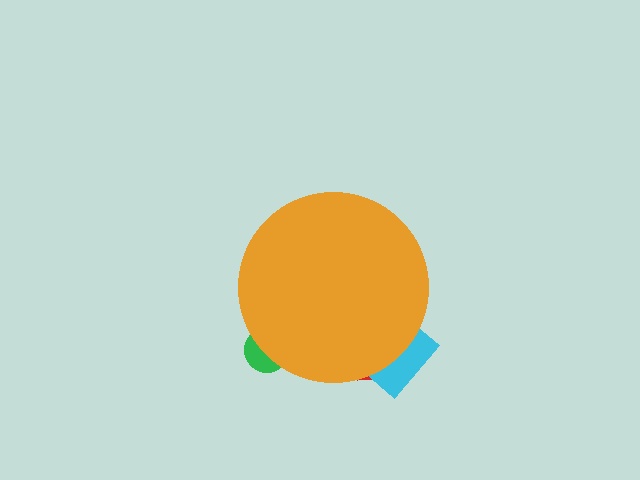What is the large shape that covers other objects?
An orange circle.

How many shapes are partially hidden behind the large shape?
3 shapes are partially hidden.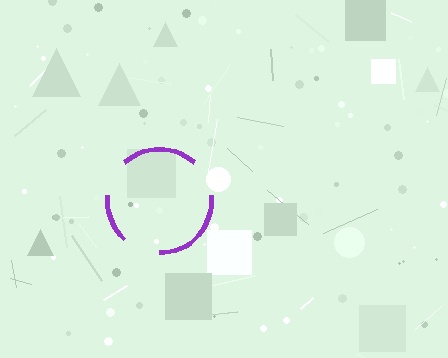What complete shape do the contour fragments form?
The contour fragments form a circle.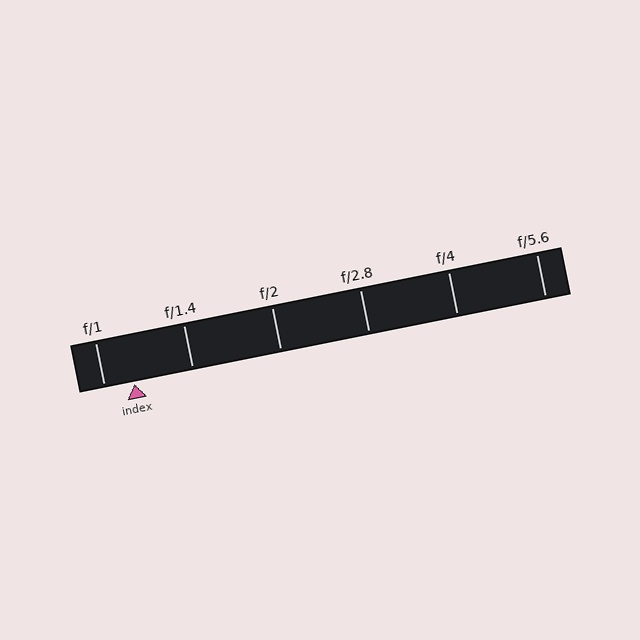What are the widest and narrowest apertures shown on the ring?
The widest aperture shown is f/1 and the narrowest is f/5.6.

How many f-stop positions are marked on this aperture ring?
There are 6 f-stop positions marked.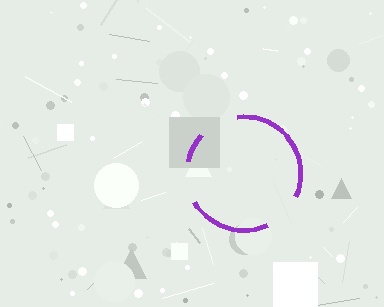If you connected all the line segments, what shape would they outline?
They would outline a circle.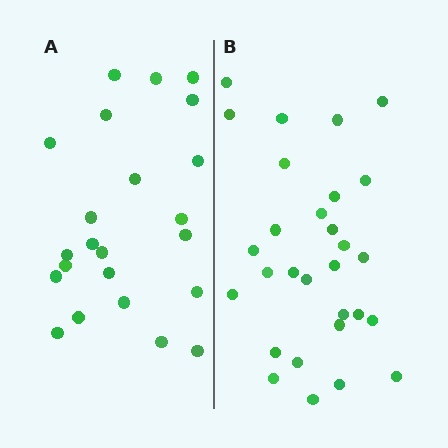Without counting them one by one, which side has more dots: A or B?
Region B (the right region) has more dots.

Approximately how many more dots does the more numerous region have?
Region B has about 6 more dots than region A.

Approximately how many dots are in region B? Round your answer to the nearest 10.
About 30 dots. (The exact count is 29, which rounds to 30.)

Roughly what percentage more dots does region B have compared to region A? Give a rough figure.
About 25% more.